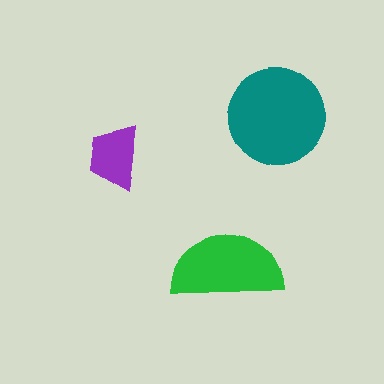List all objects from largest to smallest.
The teal circle, the green semicircle, the purple trapezoid.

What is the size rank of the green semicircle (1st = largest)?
2nd.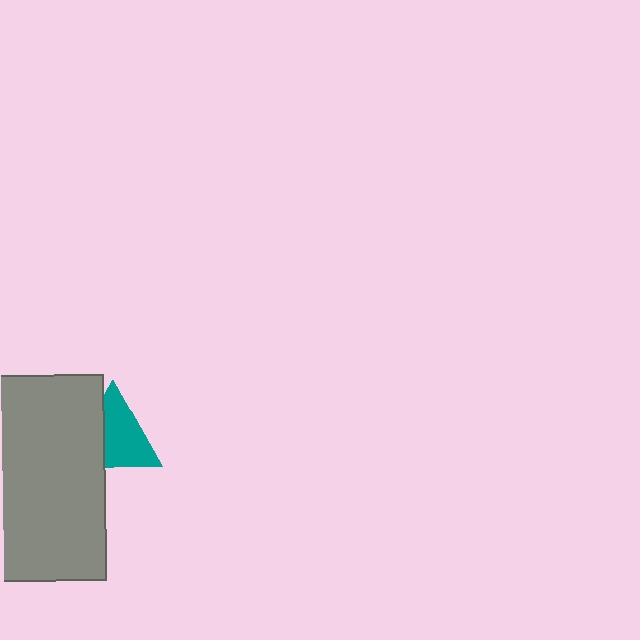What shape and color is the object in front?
The object in front is a gray rectangle.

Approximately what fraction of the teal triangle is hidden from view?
Roughly 36% of the teal triangle is hidden behind the gray rectangle.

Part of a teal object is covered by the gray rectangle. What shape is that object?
It is a triangle.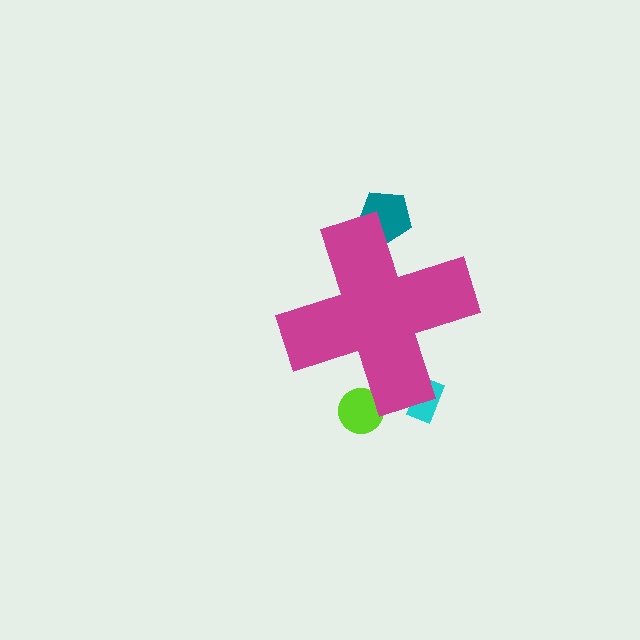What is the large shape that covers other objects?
A magenta cross.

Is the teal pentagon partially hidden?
Yes, the teal pentagon is partially hidden behind the magenta cross.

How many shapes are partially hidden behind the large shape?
3 shapes are partially hidden.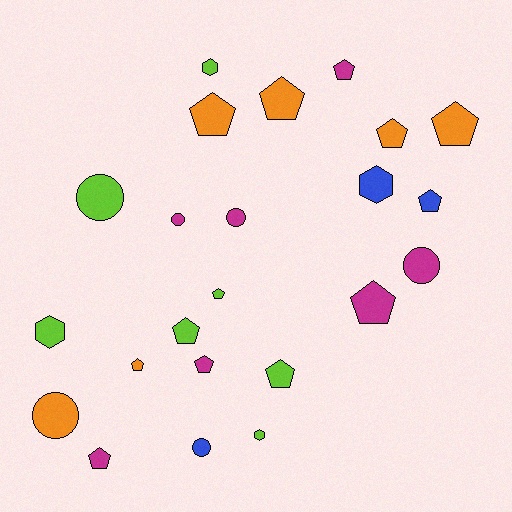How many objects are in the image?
There are 23 objects.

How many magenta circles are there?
There are 3 magenta circles.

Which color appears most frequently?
Magenta, with 7 objects.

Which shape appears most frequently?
Pentagon, with 13 objects.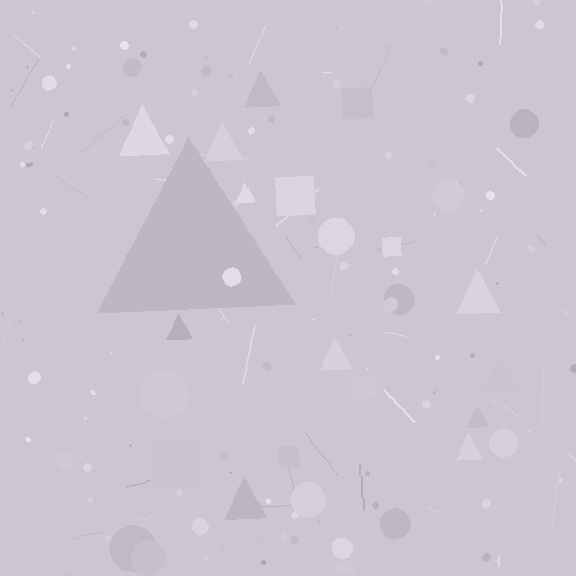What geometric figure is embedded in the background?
A triangle is embedded in the background.